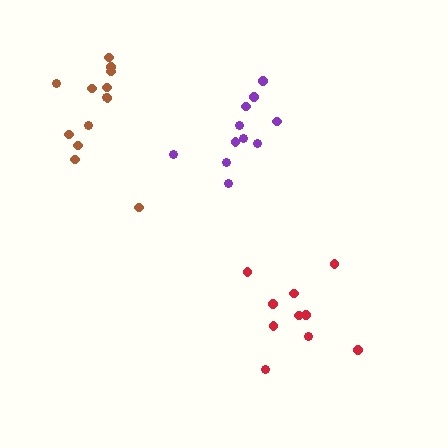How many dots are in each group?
Group 1: 11 dots, Group 2: 13 dots, Group 3: 10 dots (34 total).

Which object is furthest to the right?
The red cluster is rightmost.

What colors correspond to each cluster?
The clusters are colored: purple, brown, red.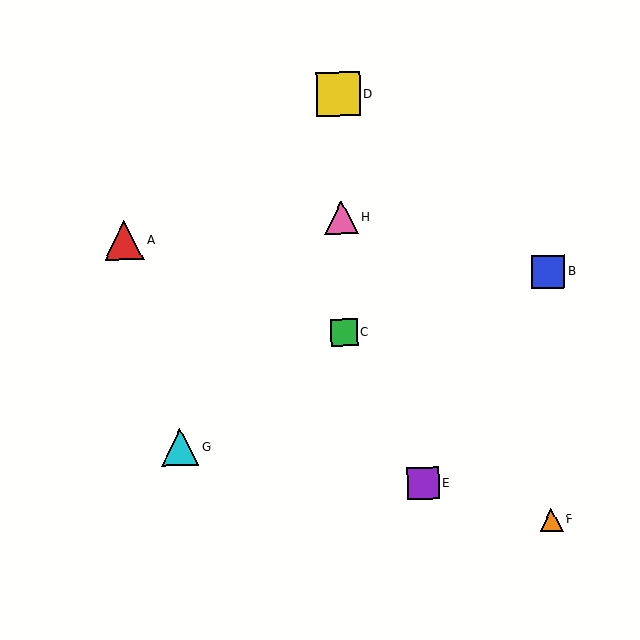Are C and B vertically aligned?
No, C is at x≈344 and B is at x≈548.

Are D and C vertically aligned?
Yes, both are at x≈338.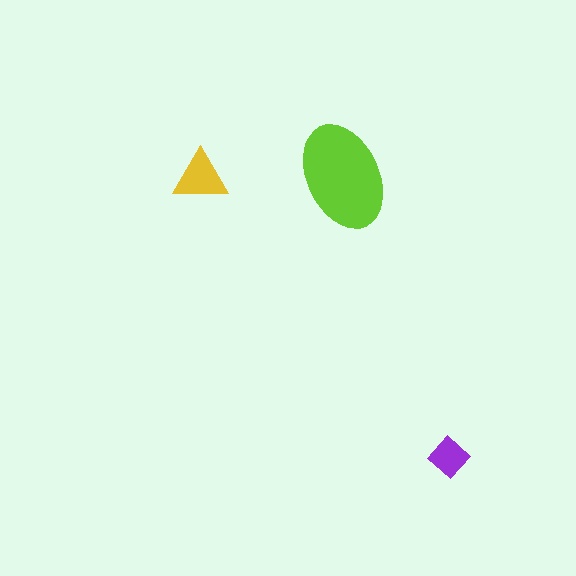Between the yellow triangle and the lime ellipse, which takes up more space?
The lime ellipse.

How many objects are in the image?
There are 3 objects in the image.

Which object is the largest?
The lime ellipse.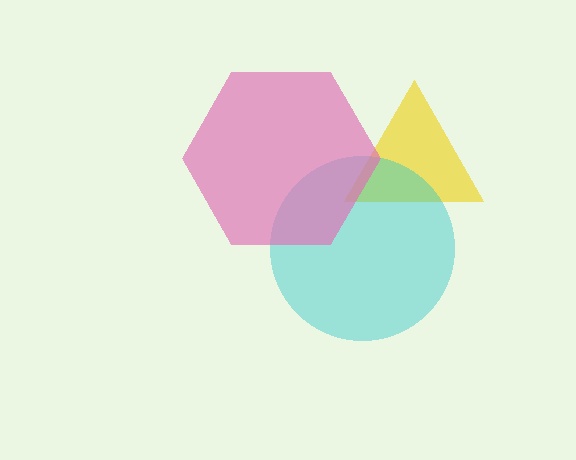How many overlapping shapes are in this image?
There are 3 overlapping shapes in the image.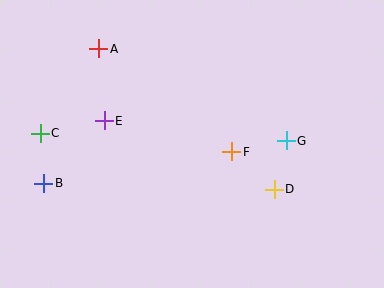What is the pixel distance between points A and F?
The distance between A and F is 168 pixels.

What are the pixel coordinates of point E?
Point E is at (104, 121).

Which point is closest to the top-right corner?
Point G is closest to the top-right corner.